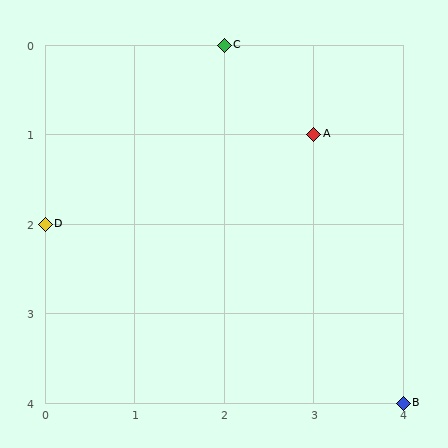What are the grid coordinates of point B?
Point B is at grid coordinates (4, 4).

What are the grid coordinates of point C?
Point C is at grid coordinates (2, 0).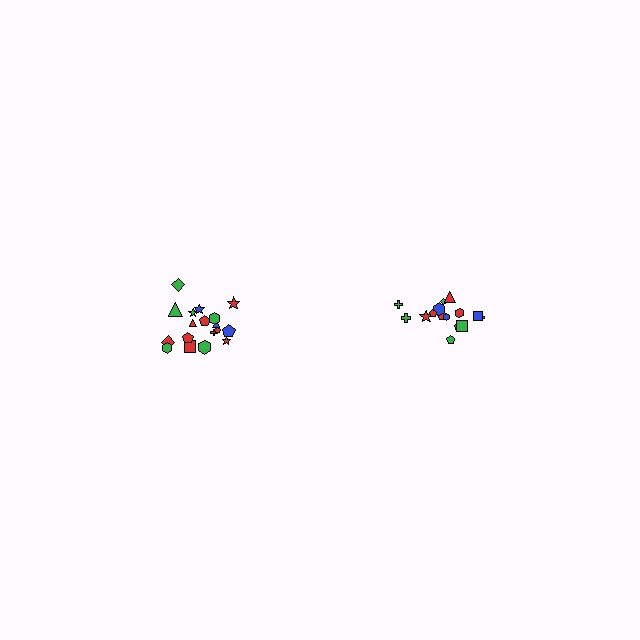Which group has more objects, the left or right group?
The left group.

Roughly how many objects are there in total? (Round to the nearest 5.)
Roughly 35 objects in total.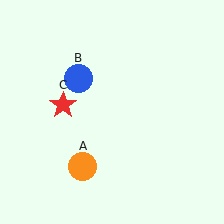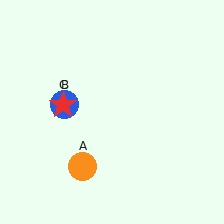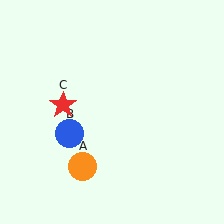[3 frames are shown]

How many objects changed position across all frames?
1 object changed position: blue circle (object B).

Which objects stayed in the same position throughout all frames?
Orange circle (object A) and red star (object C) remained stationary.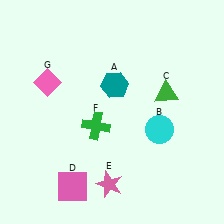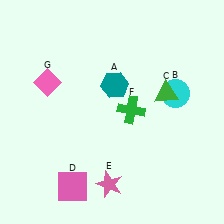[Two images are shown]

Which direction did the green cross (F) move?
The green cross (F) moved right.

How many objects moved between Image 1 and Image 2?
2 objects moved between the two images.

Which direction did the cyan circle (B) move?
The cyan circle (B) moved up.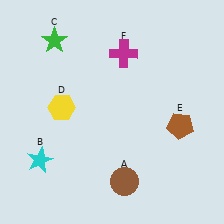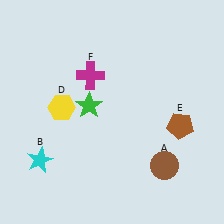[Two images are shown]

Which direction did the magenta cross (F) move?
The magenta cross (F) moved left.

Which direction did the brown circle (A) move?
The brown circle (A) moved right.